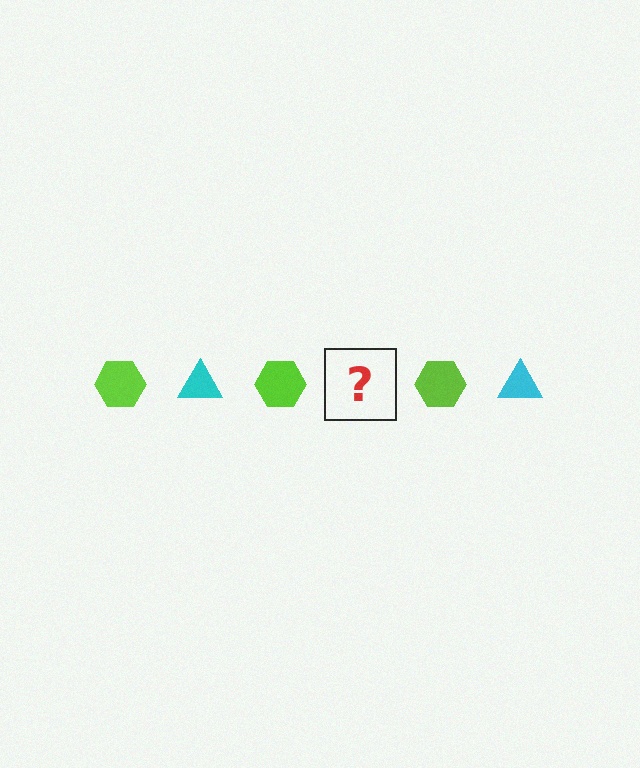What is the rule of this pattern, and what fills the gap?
The rule is that the pattern alternates between lime hexagon and cyan triangle. The gap should be filled with a cyan triangle.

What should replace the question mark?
The question mark should be replaced with a cyan triangle.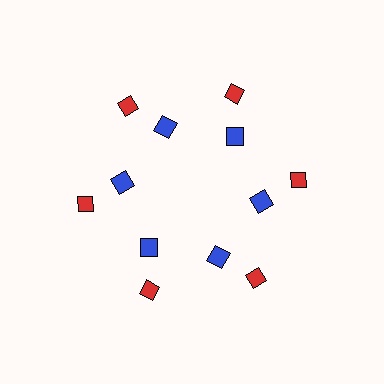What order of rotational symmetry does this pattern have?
This pattern has 6-fold rotational symmetry.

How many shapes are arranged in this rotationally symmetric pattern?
There are 12 shapes, arranged in 6 groups of 2.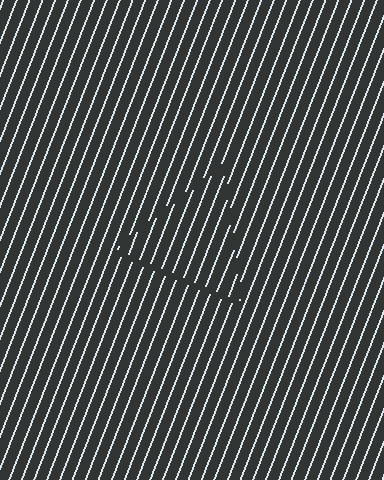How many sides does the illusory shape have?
3 sides — the line-ends trace a triangle.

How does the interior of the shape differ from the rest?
The interior of the shape contains the same grating, shifted by half a period — the contour is defined by the phase discontinuity where line-ends from the inner and outer gratings abut.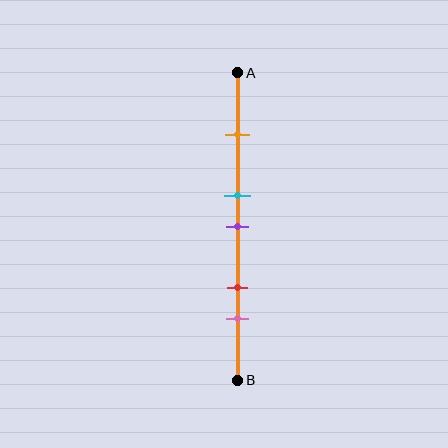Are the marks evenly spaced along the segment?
No, the marks are not evenly spaced.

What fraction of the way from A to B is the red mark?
The red mark is approximately 70% (0.7) of the way from A to B.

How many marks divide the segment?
There are 5 marks dividing the segment.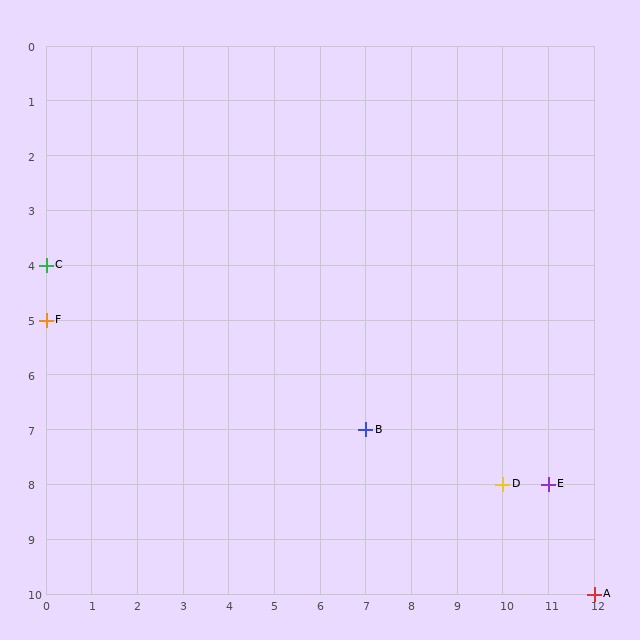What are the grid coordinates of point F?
Point F is at grid coordinates (0, 5).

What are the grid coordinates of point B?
Point B is at grid coordinates (7, 7).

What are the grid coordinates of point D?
Point D is at grid coordinates (10, 8).